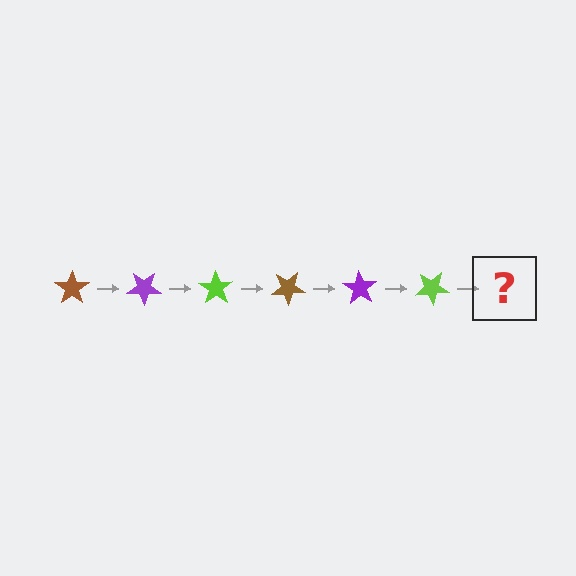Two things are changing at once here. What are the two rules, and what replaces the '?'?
The two rules are that it rotates 35 degrees each step and the color cycles through brown, purple, and lime. The '?' should be a brown star, rotated 210 degrees from the start.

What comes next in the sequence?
The next element should be a brown star, rotated 210 degrees from the start.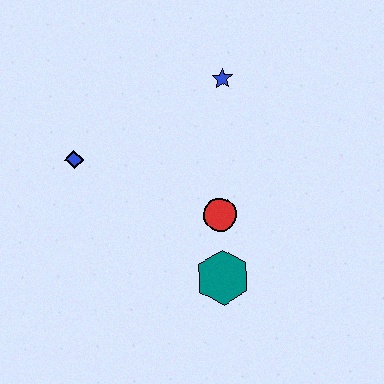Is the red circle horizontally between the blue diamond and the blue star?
Yes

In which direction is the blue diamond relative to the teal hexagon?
The blue diamond is to the left of the teal hexagon.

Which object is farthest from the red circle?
The blue diamond is farthest from the red circle.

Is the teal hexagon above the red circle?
No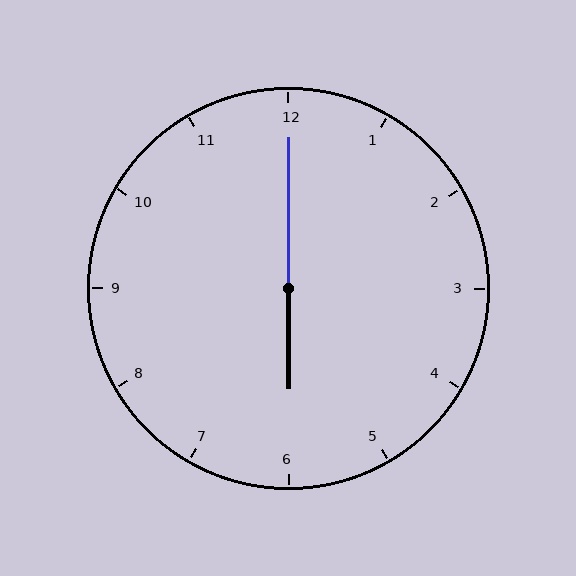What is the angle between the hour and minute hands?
Approximately 180 degrees.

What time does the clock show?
6:00.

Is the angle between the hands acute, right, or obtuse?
It is obtuse.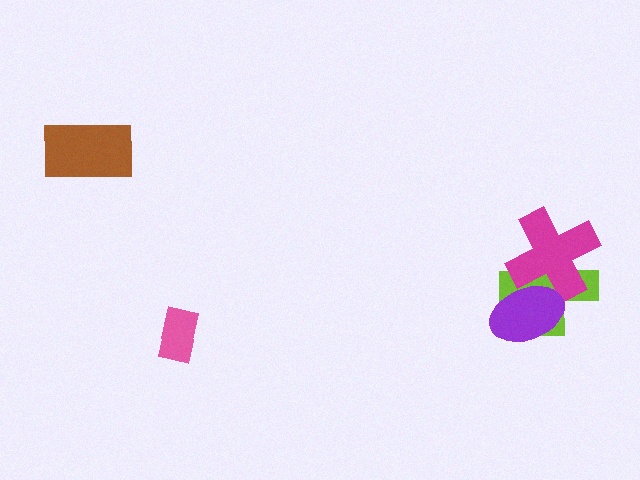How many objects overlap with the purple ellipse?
2 objects overlap with the purple ellipse.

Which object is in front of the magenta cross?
The purple ellipse is in front of the magenta cross.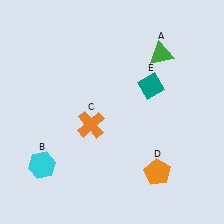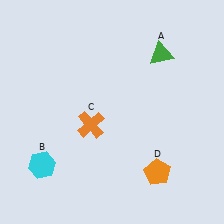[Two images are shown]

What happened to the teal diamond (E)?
The teal diamond (E) was removed in Image 2. It was in the top-right area of Image 1.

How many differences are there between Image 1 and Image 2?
There is 1 difference between the two images.